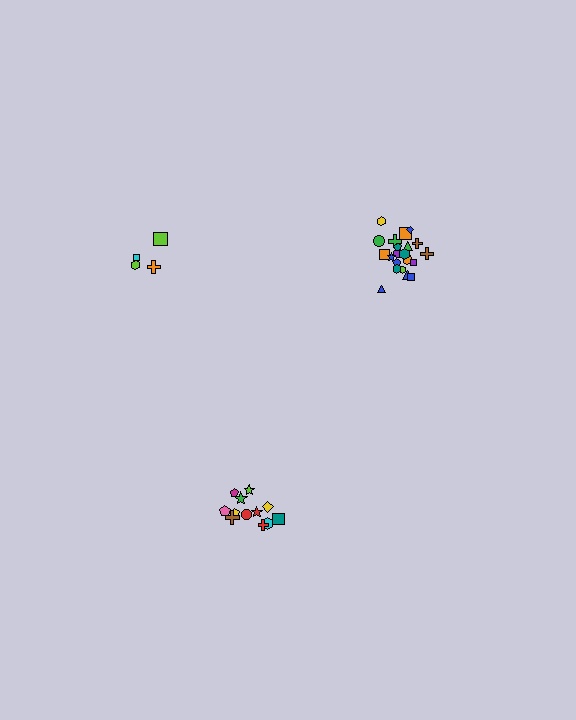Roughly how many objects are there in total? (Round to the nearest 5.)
Roughly 40 objects in total.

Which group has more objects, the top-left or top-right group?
The top-right group.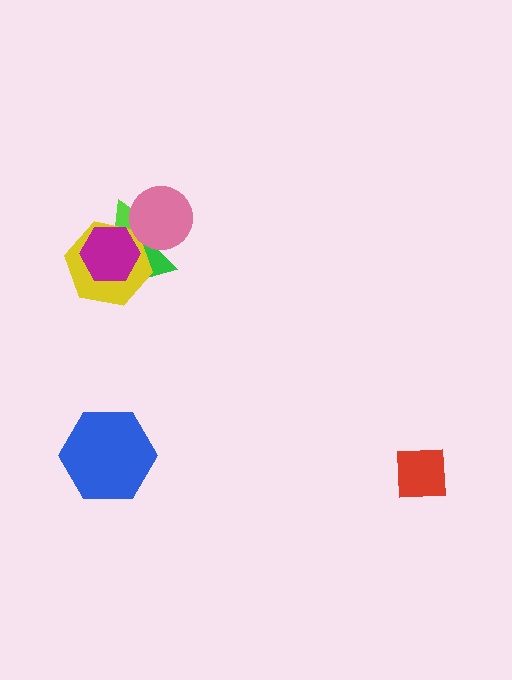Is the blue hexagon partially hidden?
No, no other shape covers it.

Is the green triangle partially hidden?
Yes, it is partially covered by another shape.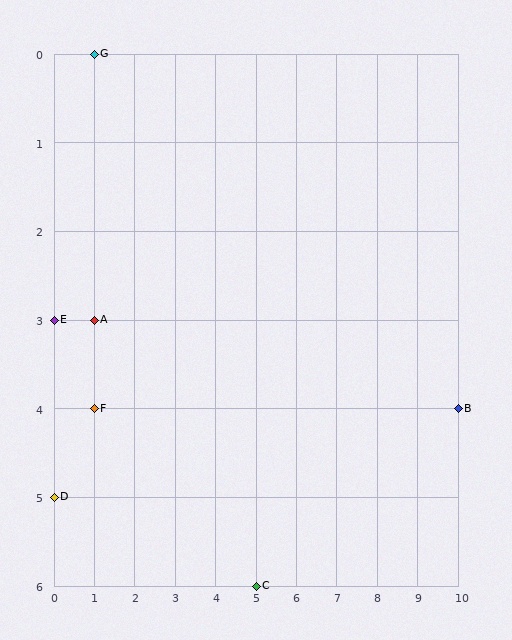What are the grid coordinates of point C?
Point C is at grid coordinates (5, 6).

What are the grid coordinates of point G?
Point G is at grid coordinates (1, 0).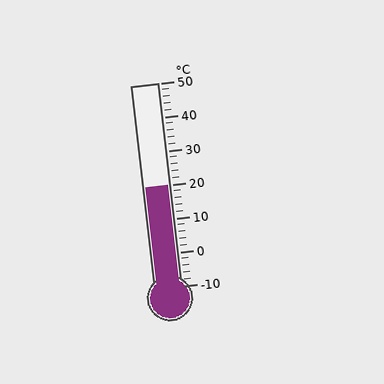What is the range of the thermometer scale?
The thermometer scale ranges from -10°C to 50°C.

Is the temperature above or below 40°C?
The temperature is below 40°C.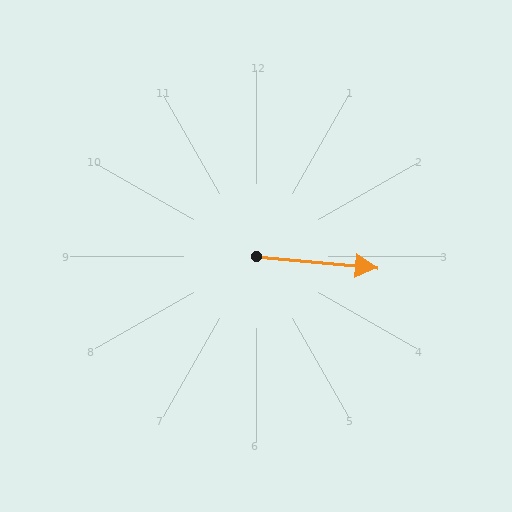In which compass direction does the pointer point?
East.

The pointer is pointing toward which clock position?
Roughly 3 o'clock.